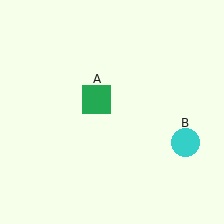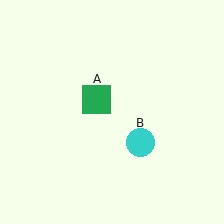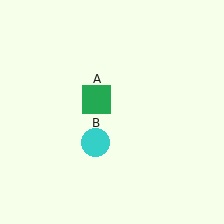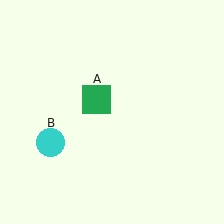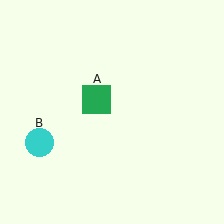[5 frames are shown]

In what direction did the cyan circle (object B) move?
The cyan circle (object B) moved left.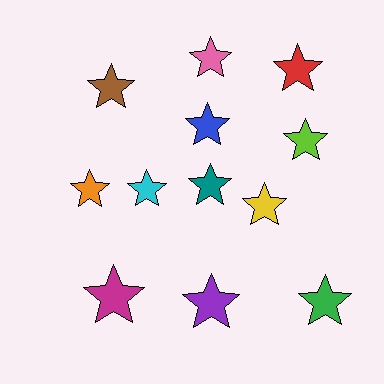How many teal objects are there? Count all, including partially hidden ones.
There is 1 teal object.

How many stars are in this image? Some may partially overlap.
There are 12 stars.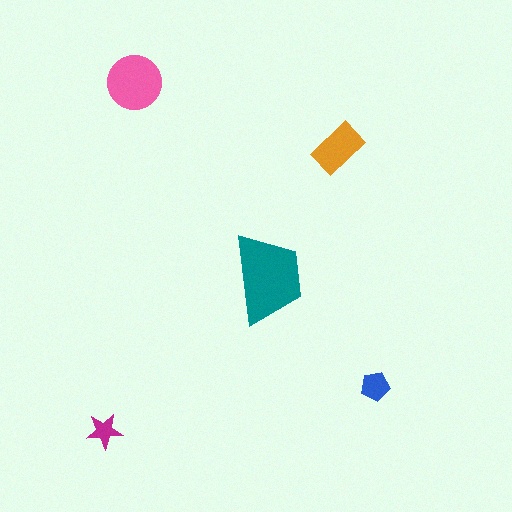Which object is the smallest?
The magenta star.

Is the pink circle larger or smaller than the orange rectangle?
Larger.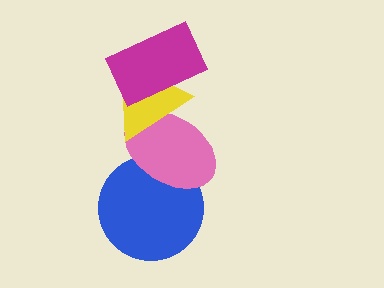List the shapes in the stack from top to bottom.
From top to bottom: the magenta rectangle, the yellow triangle, the pink ellipse, the blue circle.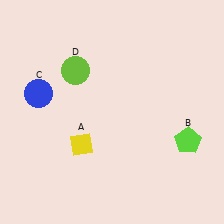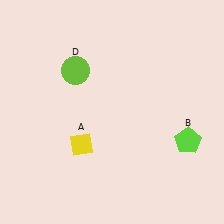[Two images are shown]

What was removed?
The blue circle (C) was removed in Image 2.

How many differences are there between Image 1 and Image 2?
There is 1 difference between the two images.